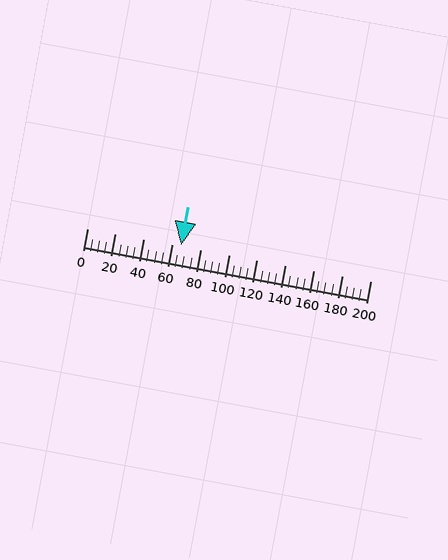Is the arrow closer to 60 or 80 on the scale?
The arrow is closer to 60.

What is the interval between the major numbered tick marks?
The major tick marks are spaced 20 units apart.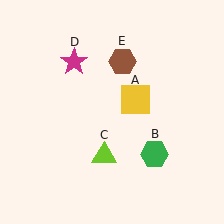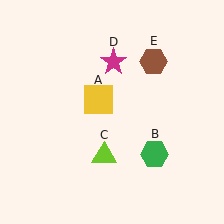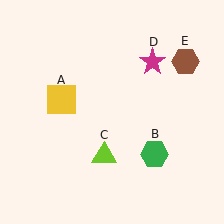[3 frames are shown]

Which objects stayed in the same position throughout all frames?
Green hexagon (object B) and lime triangle (object C) remained stationary.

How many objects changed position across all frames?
3 objects changed position: yellow square (object A), magenta star (object D), brown hexagon (object E).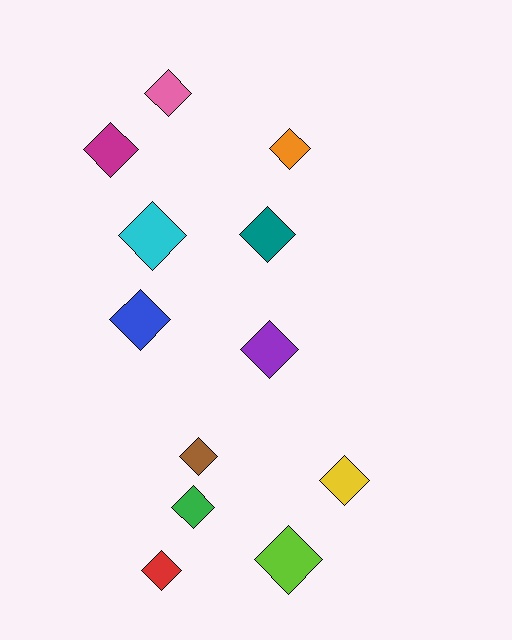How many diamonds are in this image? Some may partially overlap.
There are 12 diamonds.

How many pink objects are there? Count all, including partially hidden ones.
There is 1 pink object.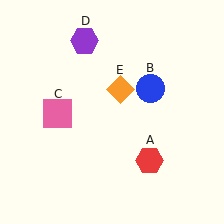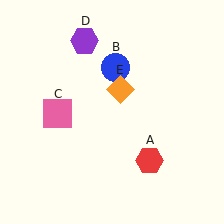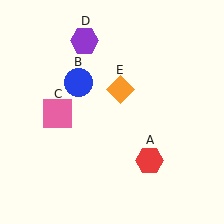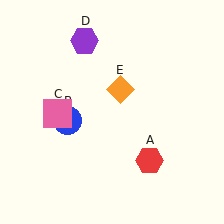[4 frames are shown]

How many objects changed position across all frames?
1 object changed position: blue circle (object B).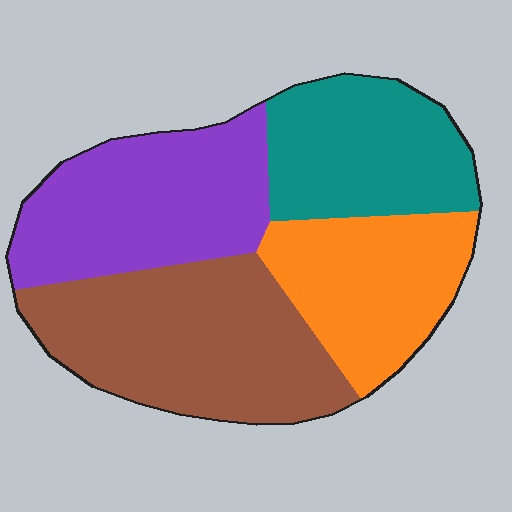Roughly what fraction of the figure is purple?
Purple takes up about one quarter (1/4) of the figure.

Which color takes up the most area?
Brown, at roughly 30%.